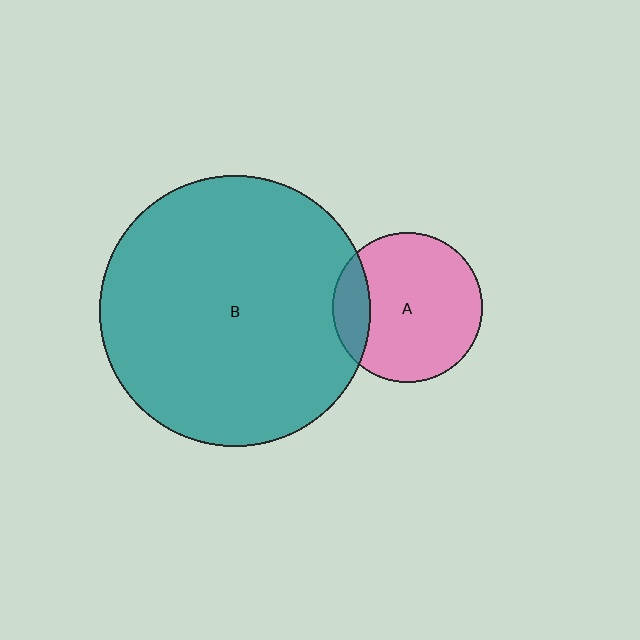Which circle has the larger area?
Circle B (teal).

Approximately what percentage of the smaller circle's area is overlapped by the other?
Approximately 15%.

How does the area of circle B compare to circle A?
Approximately 3.2 times.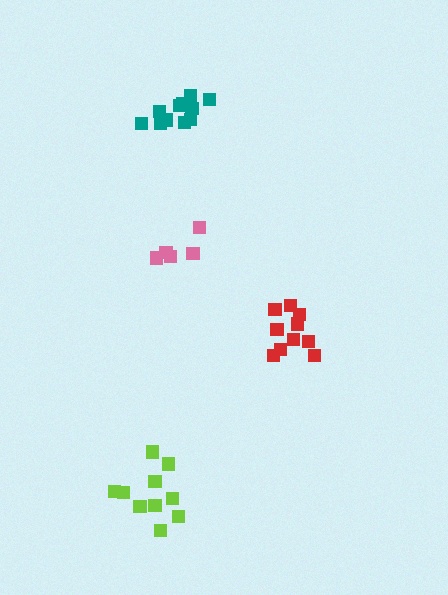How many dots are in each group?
Group 1: 10 dots, Group 2: 11 dots, Group 3: 5 dots, Group 4: 10 dots (36 total).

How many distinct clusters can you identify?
There are 4 distinct clusters.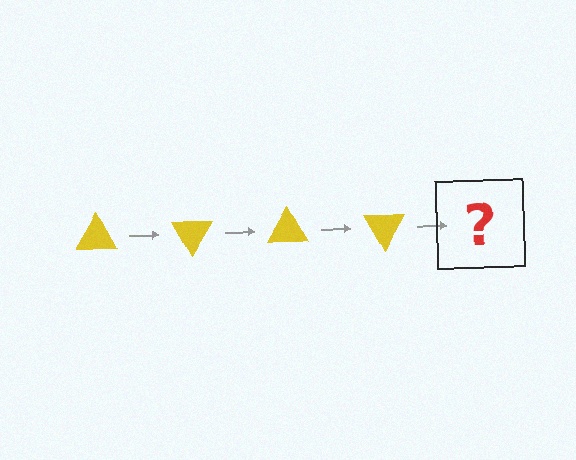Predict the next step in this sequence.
The next step is a yellow triangle rotated 240 degrees.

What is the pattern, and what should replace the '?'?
The pattern is that the triangle rotates 60 degrees each step. The '?' should be a yellow triangle rotated 240 degrees.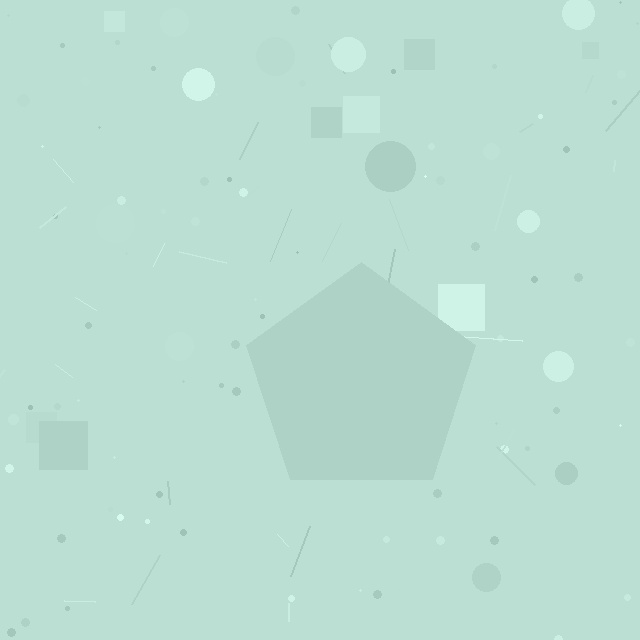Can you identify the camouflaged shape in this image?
The camouflaged shape is a pentagon.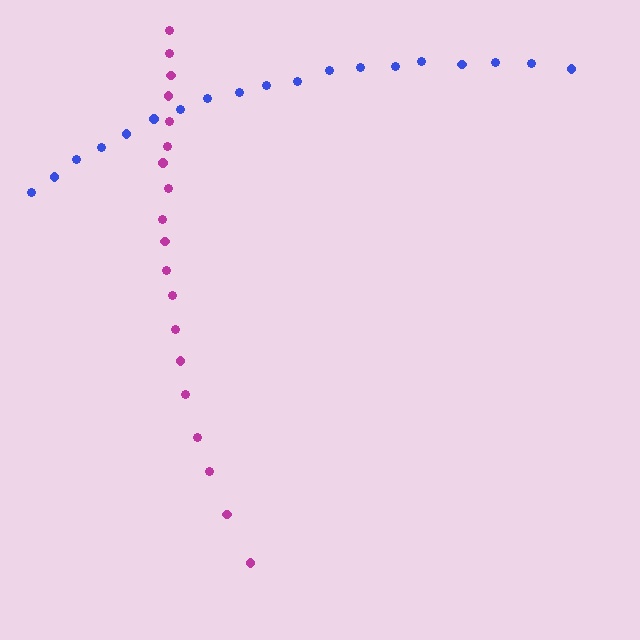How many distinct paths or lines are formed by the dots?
There are 2 distinct paths.